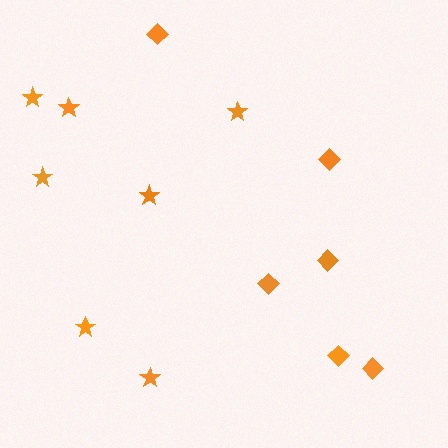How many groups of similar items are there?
There are 2 groups: one group of diamonds (6) and one group of stars (7).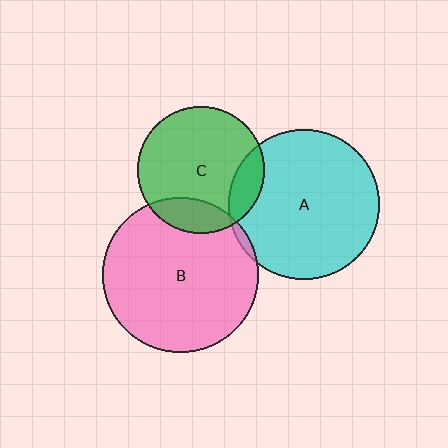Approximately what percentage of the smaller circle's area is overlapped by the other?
Approximately 15%.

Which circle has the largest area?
Circle B (pink).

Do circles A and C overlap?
Yes.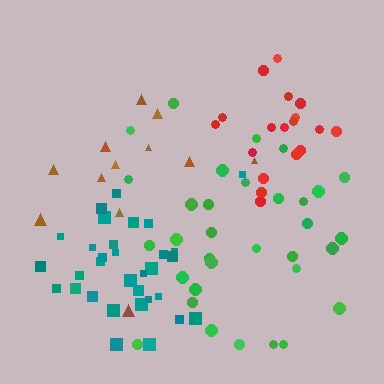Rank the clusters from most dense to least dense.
teal, red, green, brown.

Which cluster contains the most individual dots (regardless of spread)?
Green (33).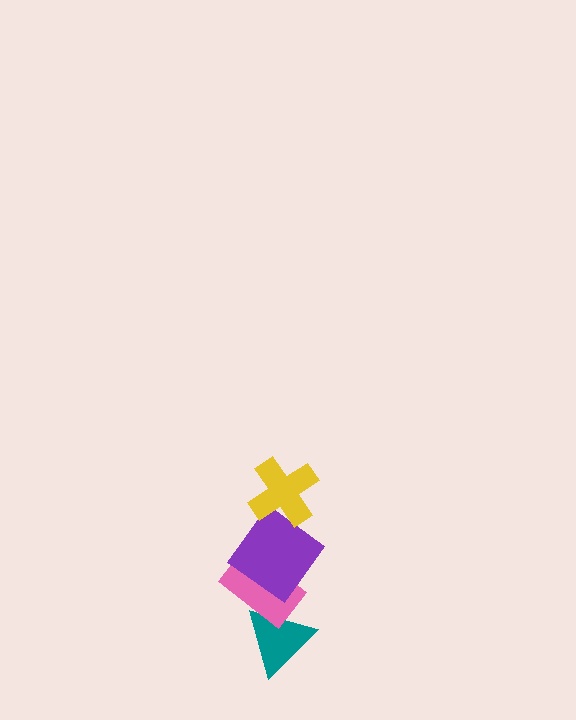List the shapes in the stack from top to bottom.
From top to bottom: the yellow cross, the purple diamond, the pink rectangle, the teal triangle.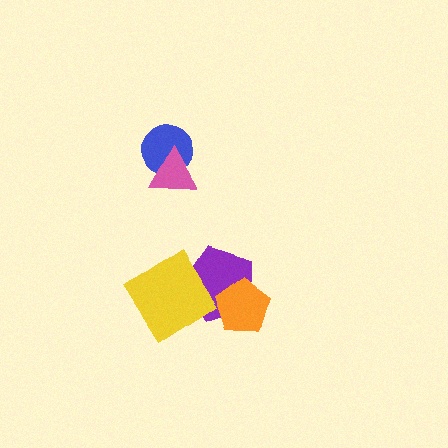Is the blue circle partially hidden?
Yes, it is partially covered by another shape.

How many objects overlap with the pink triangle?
1 object overlaps with the pink triangle.